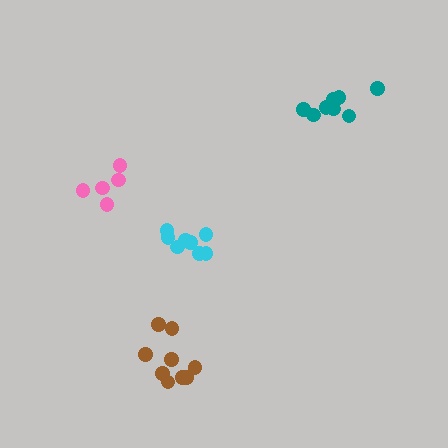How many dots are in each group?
Group 1: 10 dots, Group 2: 5 dots, Group 3: 8 dots, Group 4: 8 dots (31 total).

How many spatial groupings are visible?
There are 4 spatial groupings.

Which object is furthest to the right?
The teal cluster is rightmost.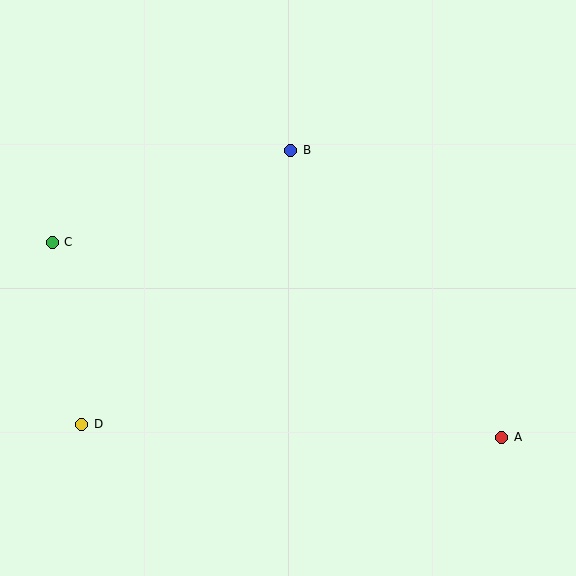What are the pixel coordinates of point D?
Point D is at (82, 424).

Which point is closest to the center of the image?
Point B at (291, 150) is closest to the center.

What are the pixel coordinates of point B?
Point B is at (291, 150).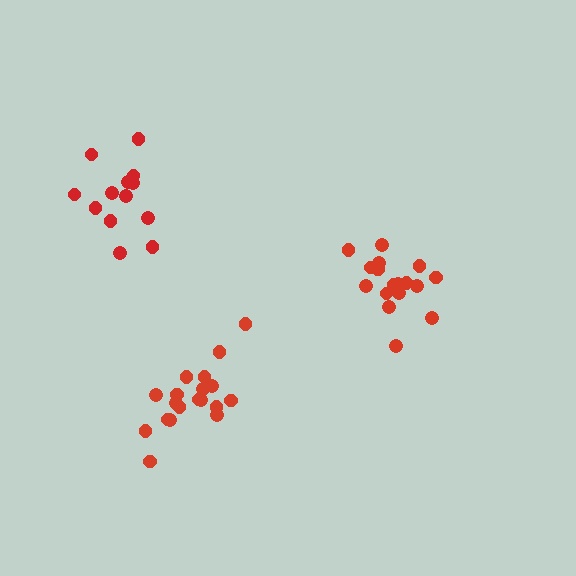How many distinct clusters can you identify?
There are 3 distinct clusters.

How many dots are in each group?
Group 1: 17 dots, Group 2: 13 dots, Group 3: 19 dots (49 total).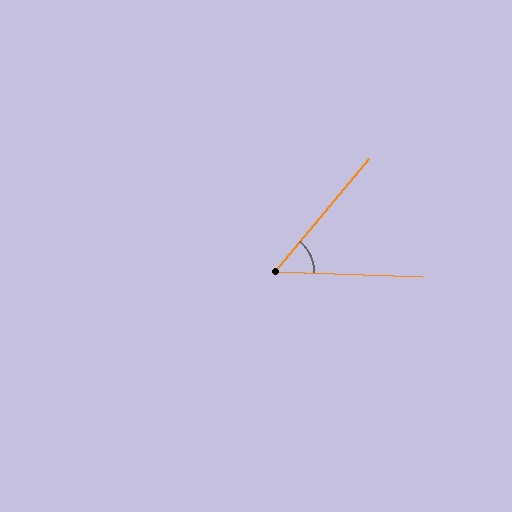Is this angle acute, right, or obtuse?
It is acute.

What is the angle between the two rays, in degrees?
Approximately 52 degrees.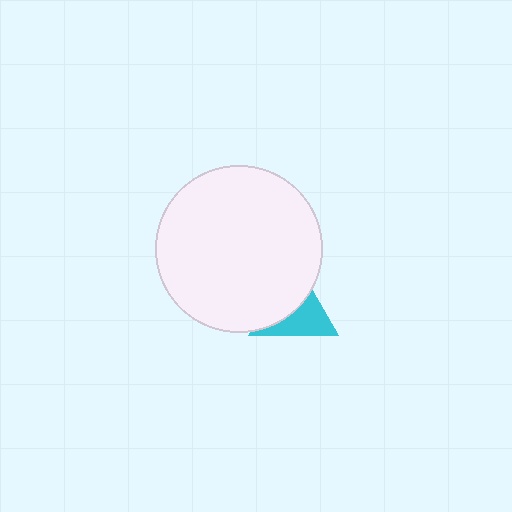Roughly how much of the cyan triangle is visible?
About half of it is visible (roughly 47%).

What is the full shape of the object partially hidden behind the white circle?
The partially hidden object is a cyan triangle.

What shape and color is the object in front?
The object in front is a white circle.